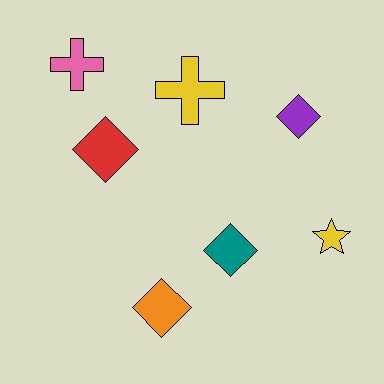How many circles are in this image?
There are no circles.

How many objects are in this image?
There are 7 objects.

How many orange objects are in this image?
There is 1 orange object.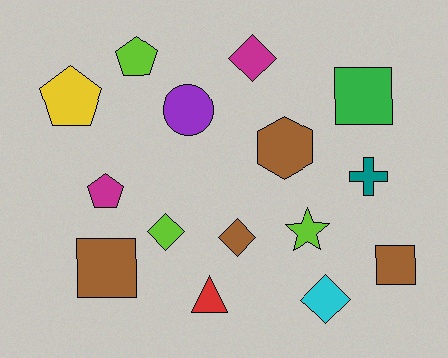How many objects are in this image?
There are 15 objects.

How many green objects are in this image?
There is 1 green object.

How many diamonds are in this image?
There are 4 diamonds.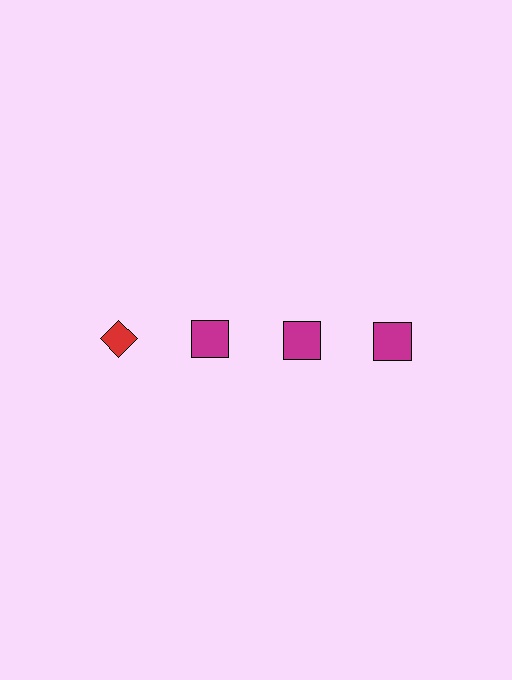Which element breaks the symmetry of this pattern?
The red diamond in the top row, leftmost column breaks the symmetry. All other shapes are magenta squares.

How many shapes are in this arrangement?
There are 4 shapes arranged in a grid pattern.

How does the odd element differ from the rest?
It differs in both color (red instead of magenta) and shape (diamond instead of square).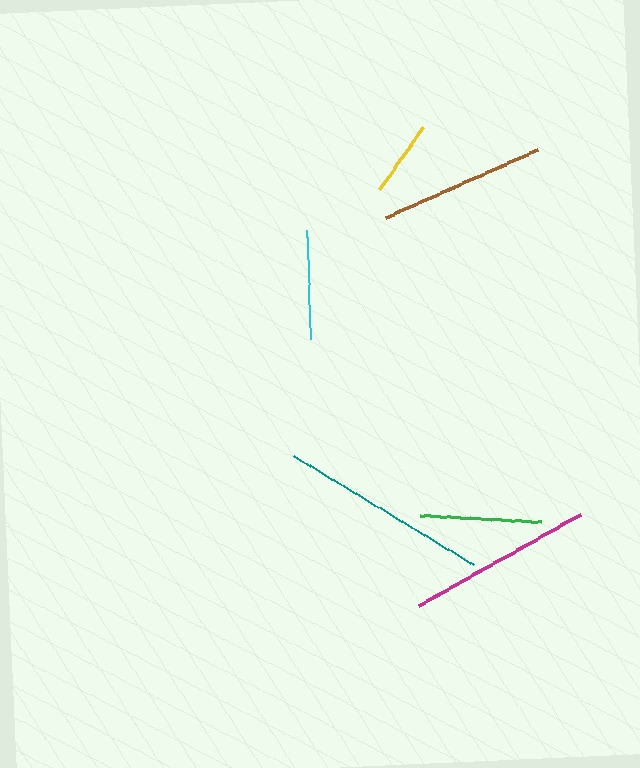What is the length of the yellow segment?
The yellow segment is approximately 76 pixels long.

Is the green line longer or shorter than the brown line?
The brown line is longer than the green line.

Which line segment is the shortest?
The yellow line is the shortest at approximately 76 pixels.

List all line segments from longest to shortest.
From longest to shortest: teal, magenta, brown, green, cyan, yellow.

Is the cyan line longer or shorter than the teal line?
The teal line is longer than the cyan line.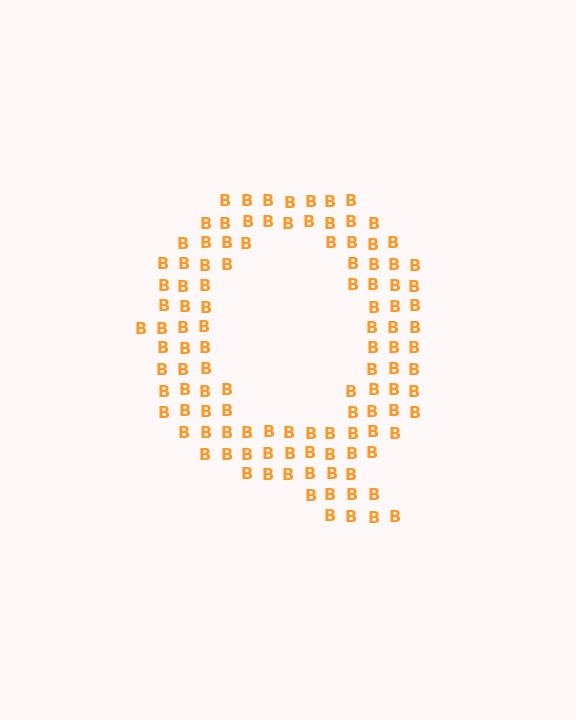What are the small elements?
The small elements are letter B's.